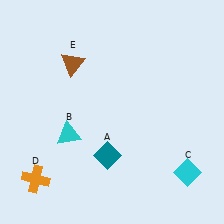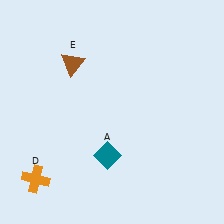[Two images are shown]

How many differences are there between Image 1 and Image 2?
There are 2 differences between the two images.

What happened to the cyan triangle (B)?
The cyan triangle (B) was removed in Image 2. It was in the bottom-left area of Image 1.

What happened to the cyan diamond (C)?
The cyan diamond (C) was removed in Image 2. It was in the bottom-right area of Image 1.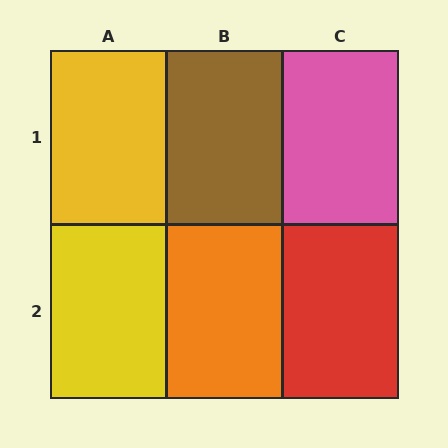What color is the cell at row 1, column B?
Brown.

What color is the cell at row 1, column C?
Pink.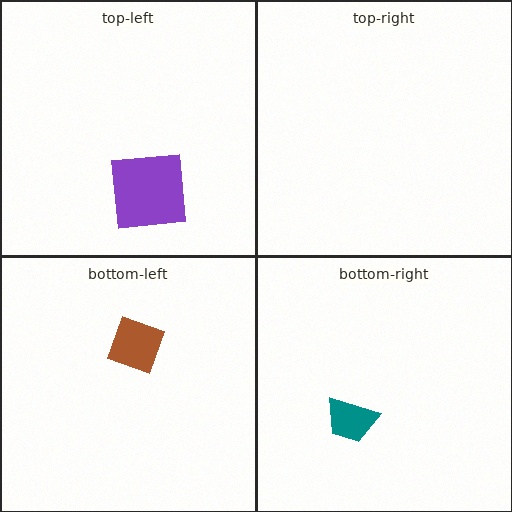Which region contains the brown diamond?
The bottom-left region.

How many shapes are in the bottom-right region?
1.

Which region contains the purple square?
The top-left region.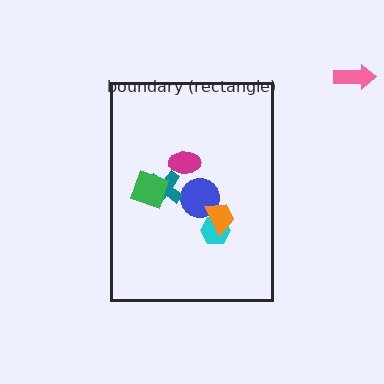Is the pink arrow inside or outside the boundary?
Outside.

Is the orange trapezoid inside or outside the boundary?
Inside.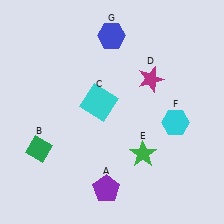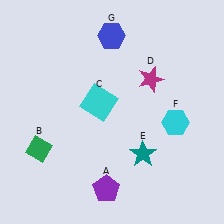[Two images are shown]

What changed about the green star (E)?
In Image 1, E is green. In Image 2, it changed to teal.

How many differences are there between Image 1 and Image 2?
There is 1 difference between the two images.